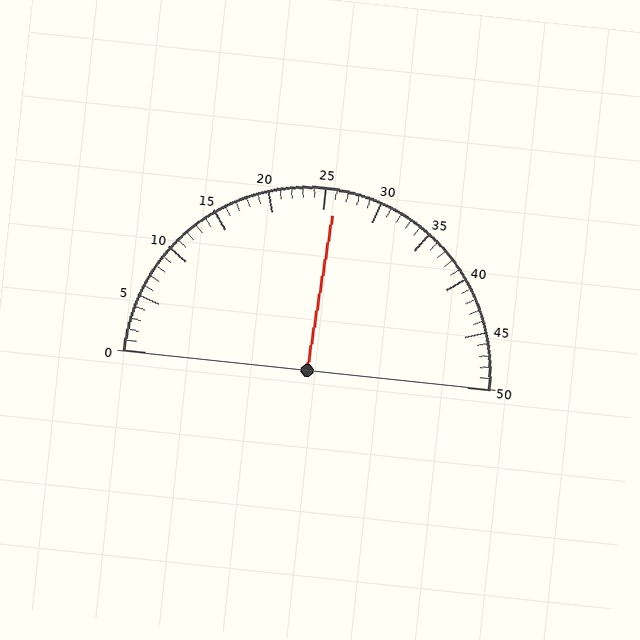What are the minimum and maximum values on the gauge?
The gauge ranges from 0 to 50.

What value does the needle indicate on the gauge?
The needle indicates approximately 26.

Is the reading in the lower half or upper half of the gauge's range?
The reading is in the upper half of the range (0 to 50).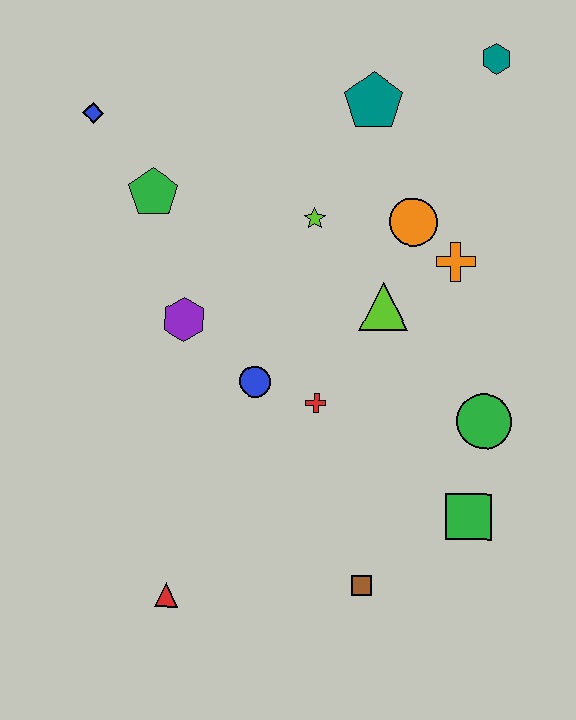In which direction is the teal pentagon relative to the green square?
The teal pentagon is above the green square.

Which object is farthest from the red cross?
The teal hexagon is farthest from the red cross.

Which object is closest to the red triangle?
The brown square is closest to the red triangle.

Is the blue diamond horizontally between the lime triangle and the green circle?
No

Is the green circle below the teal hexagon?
Yes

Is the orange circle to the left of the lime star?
No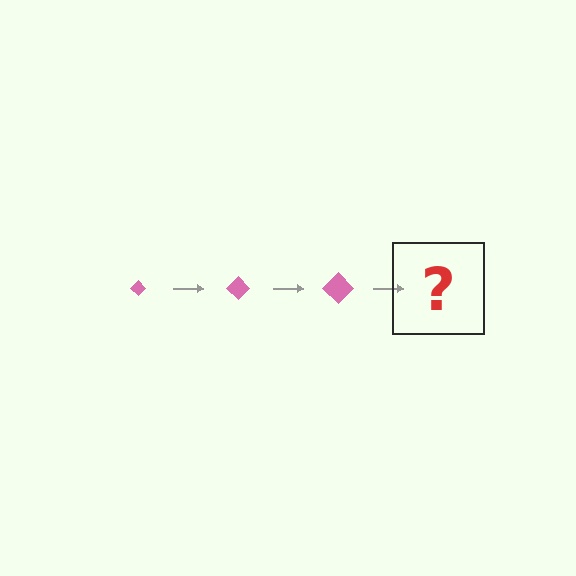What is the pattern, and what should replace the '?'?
The pattern is that the diamond gets progressively larger each step. The '?' should be a pink diamond, larger than the previous one.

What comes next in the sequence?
The next element should be a pink diamond, larger than the previous one.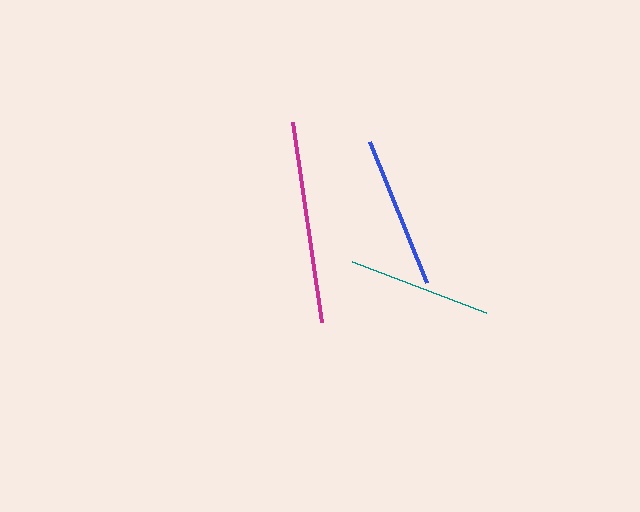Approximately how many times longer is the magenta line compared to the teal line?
The magenta line is approximately 1.4 times the length of the teal line.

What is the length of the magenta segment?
The magenta segment is approximately 203 pixels long.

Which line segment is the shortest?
The teal line is the shortest at approximately 143 pixels.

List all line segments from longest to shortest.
From longest to shortest: magenta, blue, teal.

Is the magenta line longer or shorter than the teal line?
The magenta line is longer than the teal line.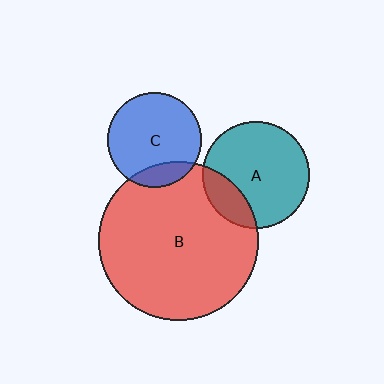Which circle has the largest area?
Circle B (red).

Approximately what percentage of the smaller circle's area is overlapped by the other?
Approximately 20%.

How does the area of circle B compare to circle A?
Approximately 2.2 times.